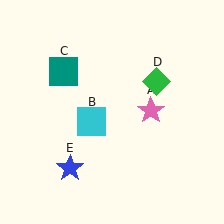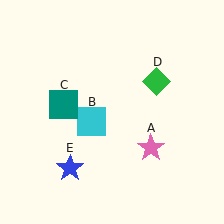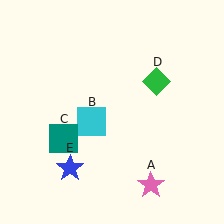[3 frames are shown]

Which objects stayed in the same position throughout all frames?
Cyan square (object B) and green diamond (object D) and blue star (object E) remained stationary.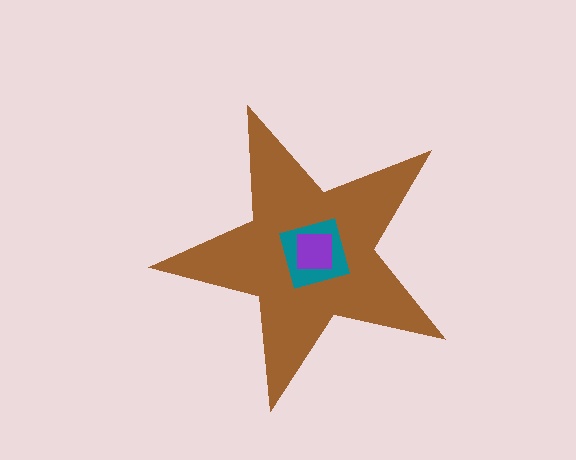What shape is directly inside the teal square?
The purple square.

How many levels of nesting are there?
3.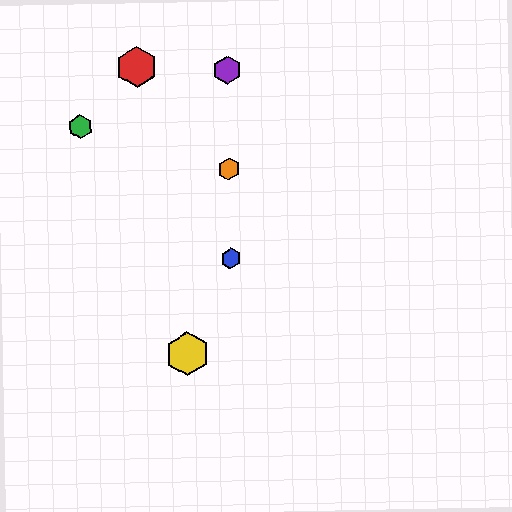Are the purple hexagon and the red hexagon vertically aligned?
No, the purple hexagon is at x≈227 and the red hexagon is at x≈137.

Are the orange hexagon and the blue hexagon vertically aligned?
Yes, both are at x≈229.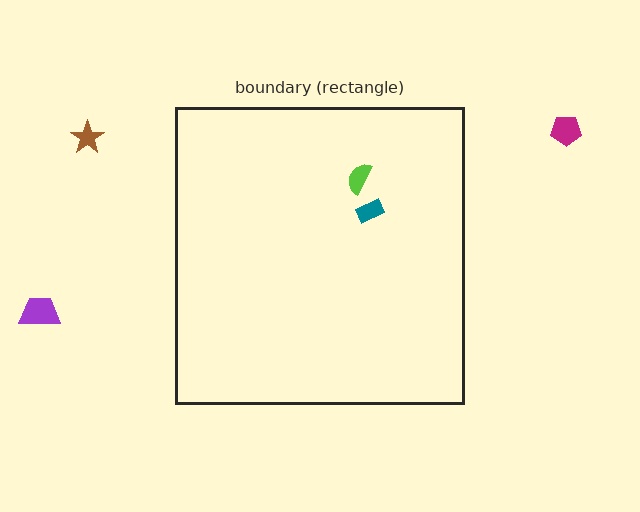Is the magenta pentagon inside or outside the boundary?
Outside.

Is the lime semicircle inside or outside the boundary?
Inside.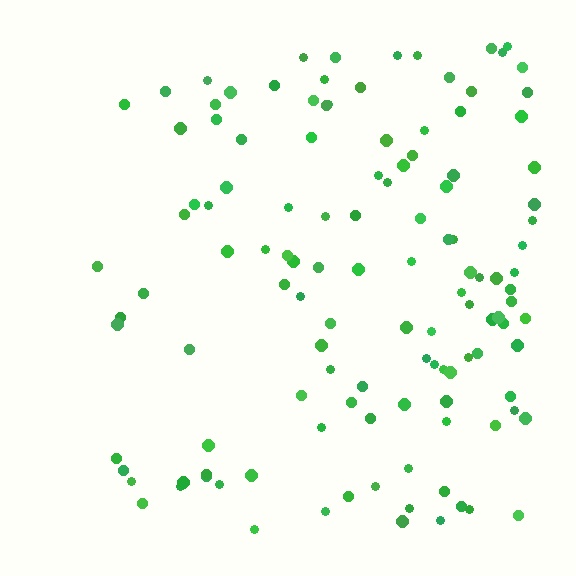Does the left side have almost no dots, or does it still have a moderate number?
Still a moderate number, just noticeably fewer than the right.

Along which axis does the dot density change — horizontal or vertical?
Horizontal.